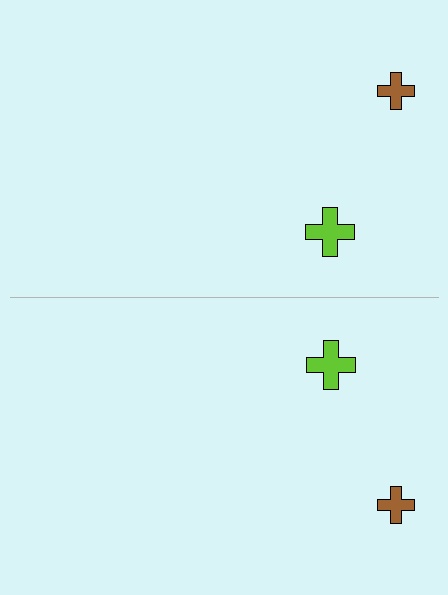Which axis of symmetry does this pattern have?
The pattern has a horizontal axis of symmetry running through the center of the image.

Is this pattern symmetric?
Yes, this pattern has bilateral (reflection) symmetry.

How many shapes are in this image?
There are 4 shapes in this image.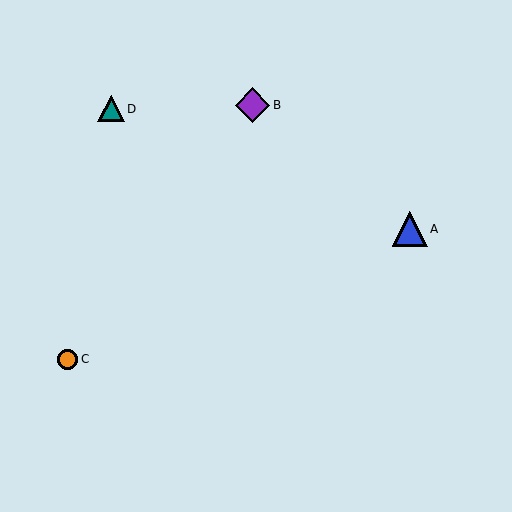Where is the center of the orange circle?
The center of the orange circle is at (68, 359).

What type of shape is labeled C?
Shape C is an orange circle.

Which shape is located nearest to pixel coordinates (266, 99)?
The purple diamond (labeled B) at (253, 105) is nearest to that location.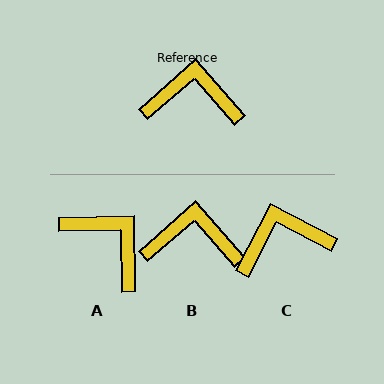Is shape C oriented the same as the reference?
No, it is off by about 21 degrees.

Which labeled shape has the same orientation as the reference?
B.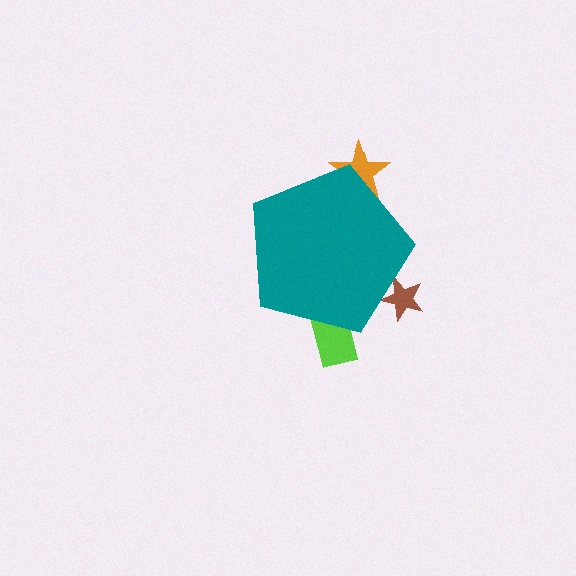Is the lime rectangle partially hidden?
Yes, the lime rectangle is partially hidden behind the teal pentagon.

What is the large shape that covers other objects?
A teal pentagon.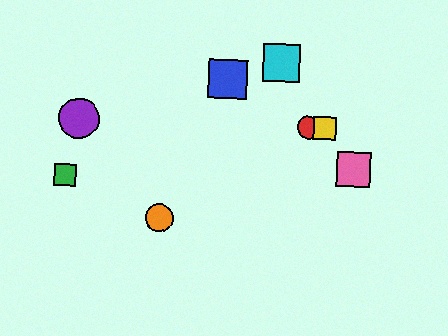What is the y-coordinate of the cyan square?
The cyan square is at y≈63.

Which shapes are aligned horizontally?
The red circle, the yellow square, the purple circle are aligned horizontally.